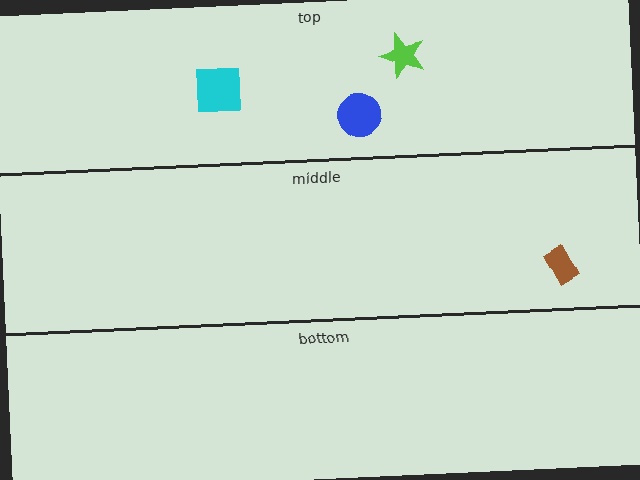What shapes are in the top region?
The lime star, the blue circle, the cyan square.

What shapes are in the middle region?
The brown rectangle.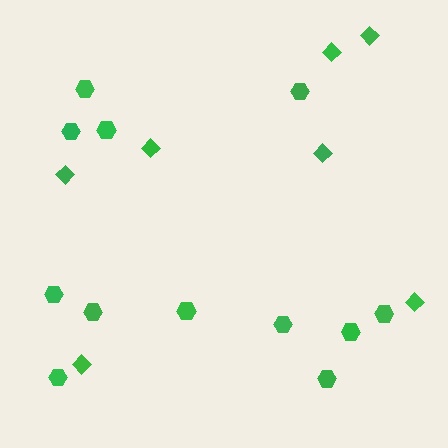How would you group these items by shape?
There are 2 groups: one group of diamonds (7) and one group of hexagons (12).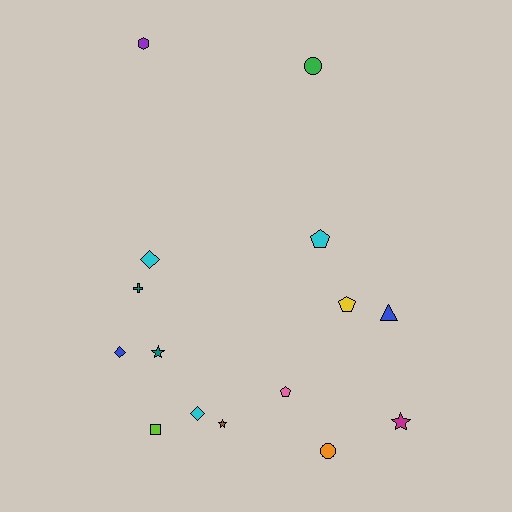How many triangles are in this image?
There is 1 triangle.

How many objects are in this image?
There are 15 objects.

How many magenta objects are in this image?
There is 1 magenta object.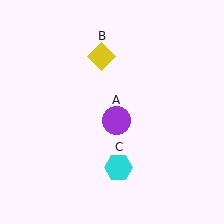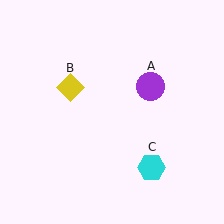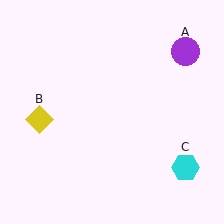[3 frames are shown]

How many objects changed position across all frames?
3 objects changed position: purple circle (object A), yellow diamond (object B), cyan hexagon (object C).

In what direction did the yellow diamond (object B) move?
The yellow diamond (object B) moved down and to the left.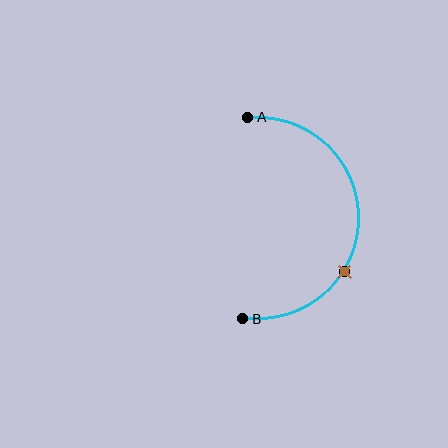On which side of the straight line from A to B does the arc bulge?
The arc bulges to the right of the straight line connecting A and B.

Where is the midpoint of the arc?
The arc midpoint is the point on the curve farthest from the straight line joining A and B. It sits to the right of that line.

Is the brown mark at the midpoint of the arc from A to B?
No. The brown mark lies on the arc but is closer to endpoint B. The arc midpoint would be at the point on the curve equidistant along the arc from both A and B.